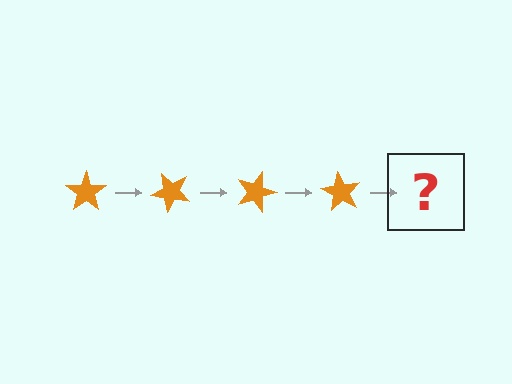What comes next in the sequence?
The next element should be an orange star rotated 180 degrees.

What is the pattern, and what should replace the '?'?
The pattern is that the star rotates 45 degrees each step. The '?' should be an orange star rotated 180 degrees.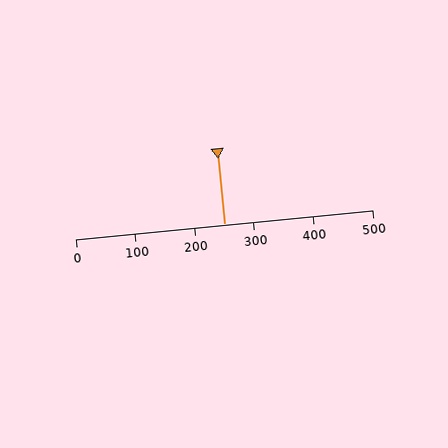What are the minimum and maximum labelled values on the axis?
The axis runs from 0 to 500.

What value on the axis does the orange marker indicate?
The marker indicates approximately 250.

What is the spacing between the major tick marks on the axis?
The major ticks are spaced 100 apart.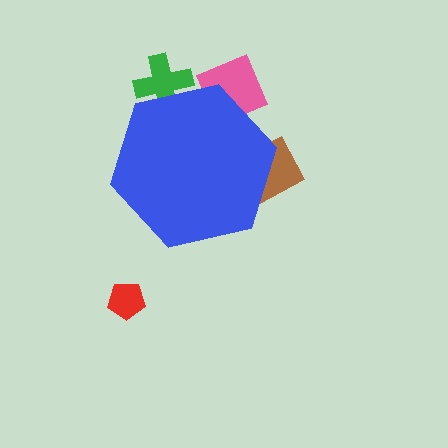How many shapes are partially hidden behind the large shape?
3 shapes are partially hidden.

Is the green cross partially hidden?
Yes, the green cross is partially hidden behind the blue hexagon.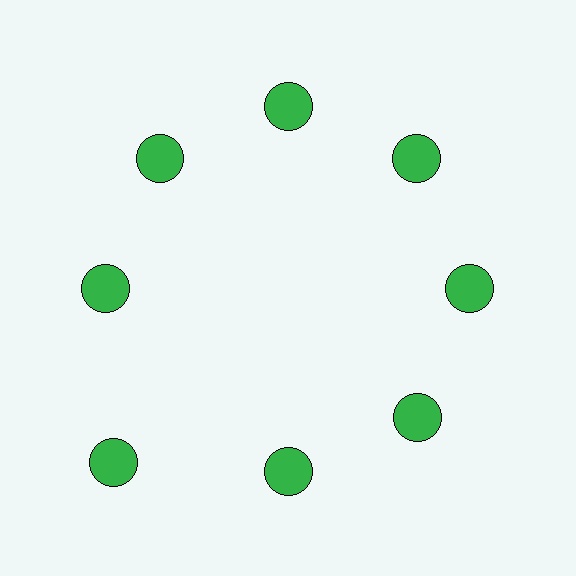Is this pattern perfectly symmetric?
No. The 8 green circles are arranged in a ring, but one element near the 8 o'clock position is pushed outward from the center, breaking the 8-fold rotational symmetry.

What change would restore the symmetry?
The symmetry would be restored by moving it inward, back onto the ring so that all 8 circles sit at equal angles and equal distance from the center.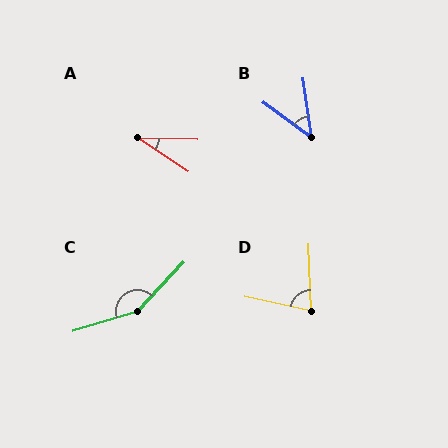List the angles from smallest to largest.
A (33°), B (46°), D (75°), C (150°).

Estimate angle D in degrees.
Approximately 75 degrees.